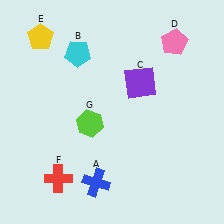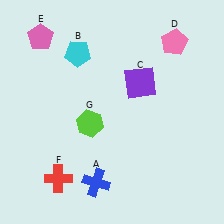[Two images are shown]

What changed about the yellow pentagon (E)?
In Image 1, E is yellow. In Image 2, it changed to pink.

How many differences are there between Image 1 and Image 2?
There is 1 difference between the two images.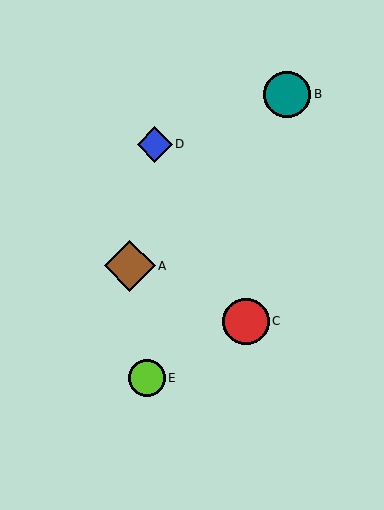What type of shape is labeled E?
Shape E is a lime circle.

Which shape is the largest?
The brown diamond (labeled A) is the largest.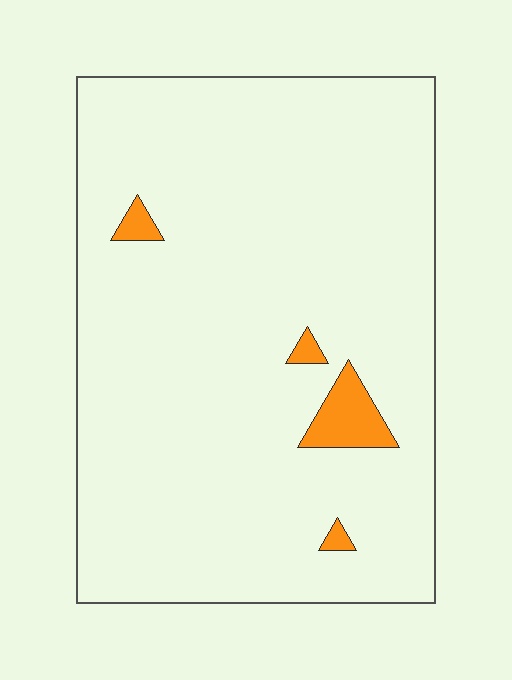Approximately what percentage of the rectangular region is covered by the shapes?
Approximately 5%.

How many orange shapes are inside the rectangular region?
4.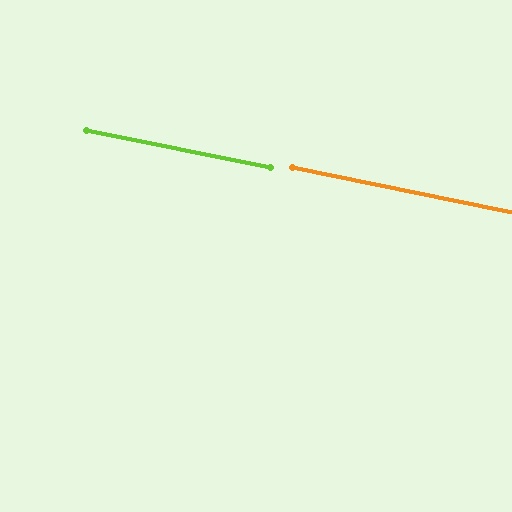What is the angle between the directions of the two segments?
Approximately 0 degrees.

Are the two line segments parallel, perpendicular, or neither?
Parallel — their directions differ by only 0.1°.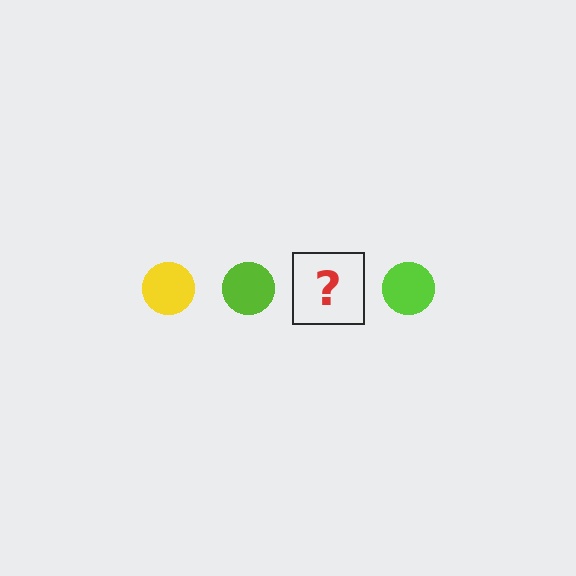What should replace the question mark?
The question mark should be replaced with a yellow circle.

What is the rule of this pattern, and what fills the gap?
The rule is that the pattern cycles through yellow, lime circles. The gap should be filled with a yellow circle.